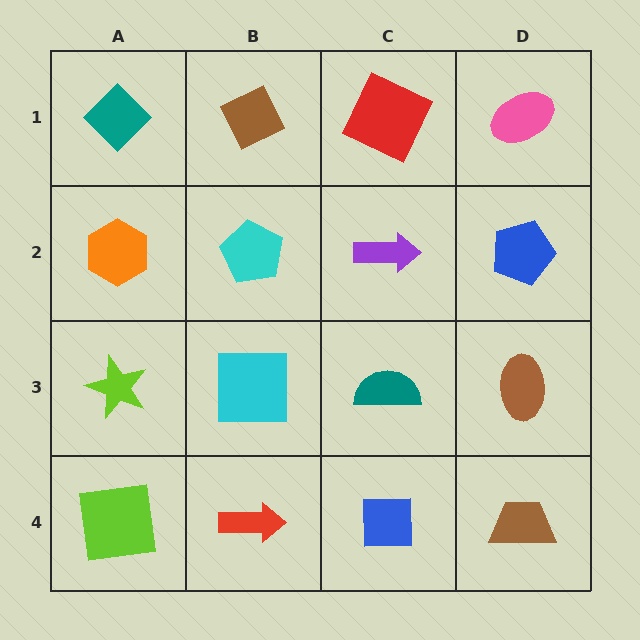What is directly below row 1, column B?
A cyan pentagon.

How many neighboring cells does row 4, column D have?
2.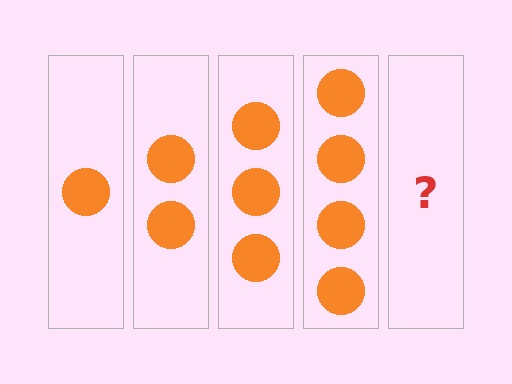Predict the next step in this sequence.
The next step is 5 circles.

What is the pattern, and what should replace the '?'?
The pattern is that each step adds one more circle. The '?' should be 5 circles.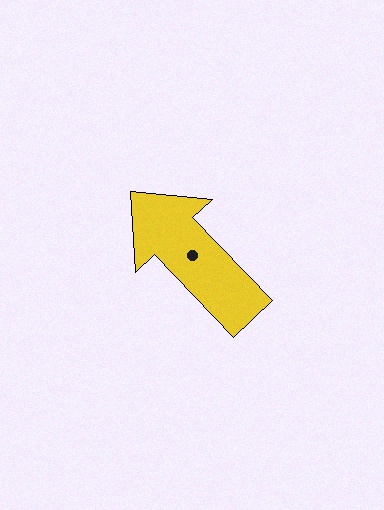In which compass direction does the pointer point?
Northwest.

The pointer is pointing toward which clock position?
Roughly 11 o'clock.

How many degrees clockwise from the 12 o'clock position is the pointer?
Approximately 316 degrees.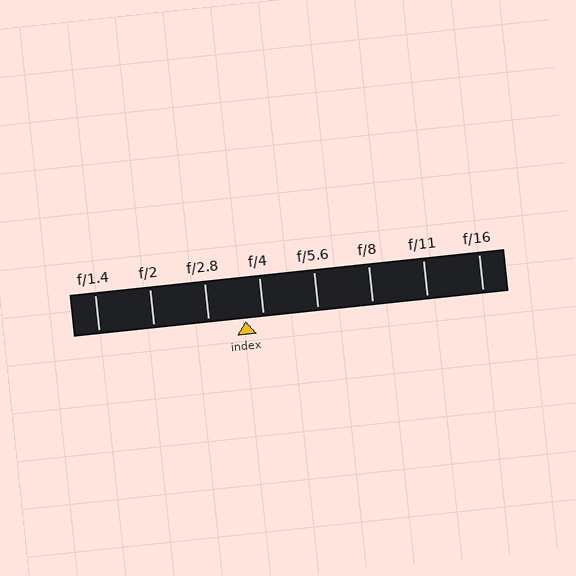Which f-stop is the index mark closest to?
The index mark is closest to f/4.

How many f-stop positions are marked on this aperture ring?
There are 8 f-stop positions marked.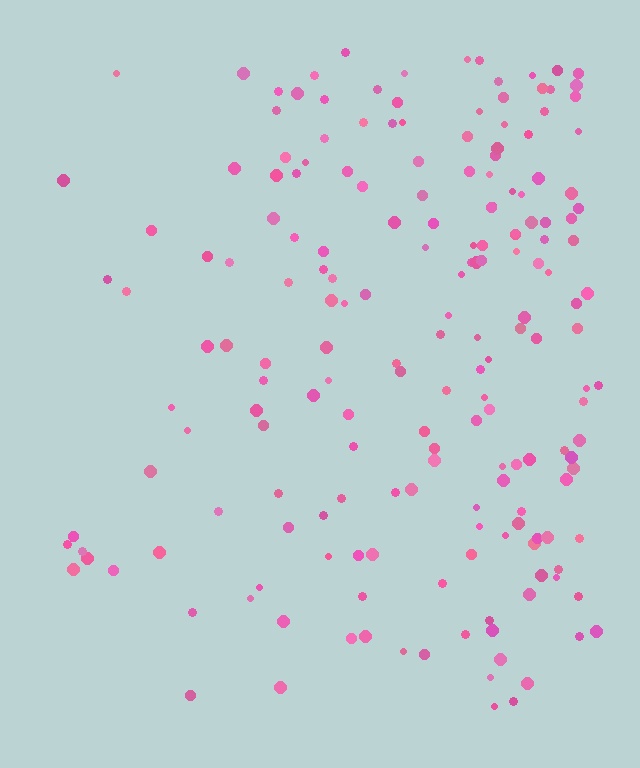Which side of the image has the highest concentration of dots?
The right.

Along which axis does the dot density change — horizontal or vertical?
Horizontal.